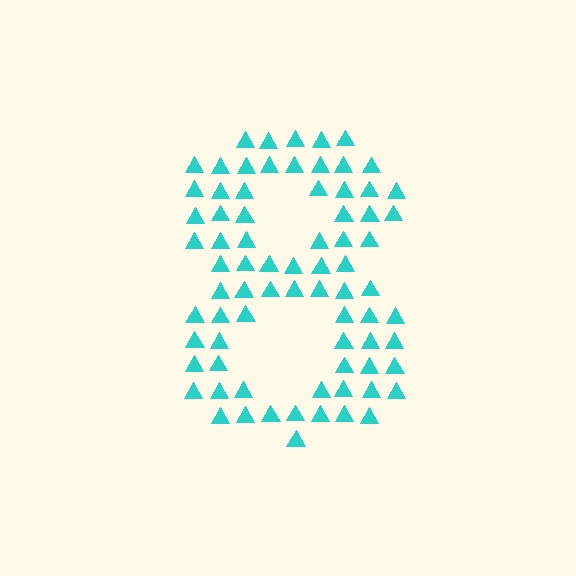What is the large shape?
The large shape is the digit 8.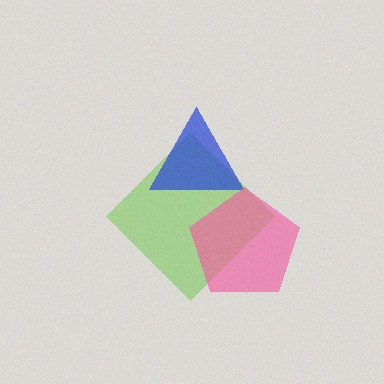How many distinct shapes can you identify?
There are 3 distinct shapes: a lime diamond, a blue triangle, a pink pentagon.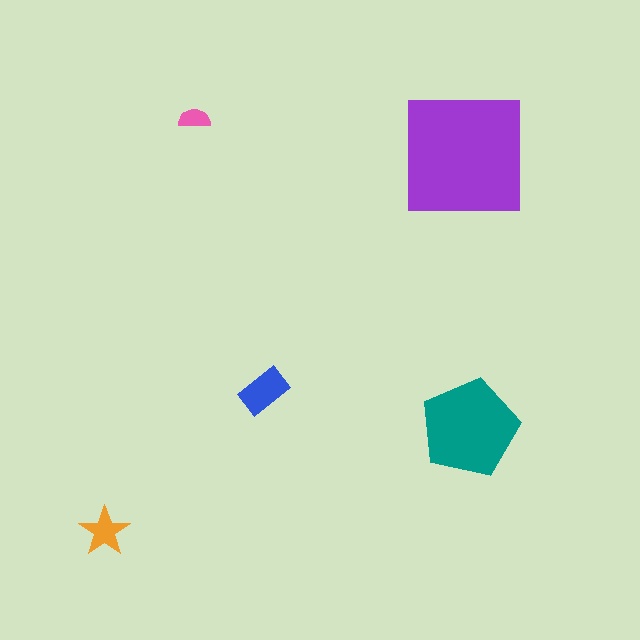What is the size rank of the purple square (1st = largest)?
1st.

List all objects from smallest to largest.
The pink semicircle, the orange star, the blue rectangle, the teal pentagon, the purple square.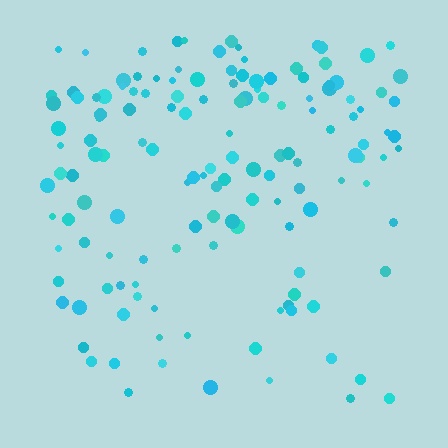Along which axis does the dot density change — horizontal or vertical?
Vertical.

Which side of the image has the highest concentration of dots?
The top.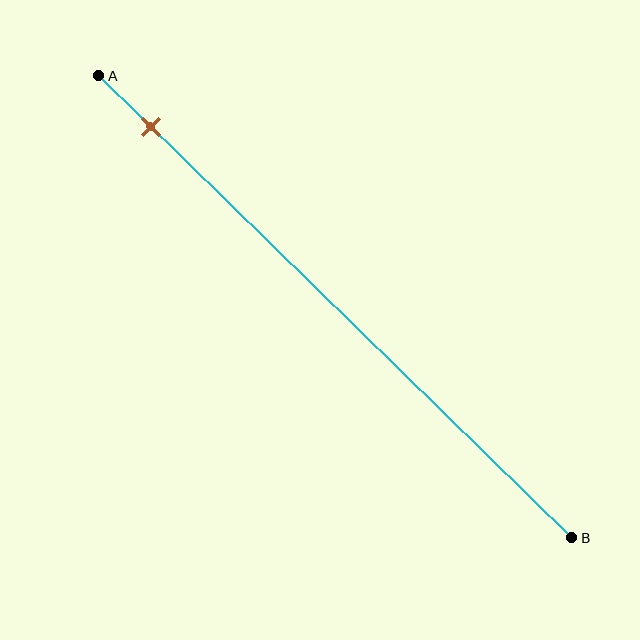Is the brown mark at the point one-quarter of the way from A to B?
No, the mark is at about 10% from A, not at the 25% one-quarter point.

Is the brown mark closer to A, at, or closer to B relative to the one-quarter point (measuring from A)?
The brown mark is closer to point A than the one-quarter point of segment AB.